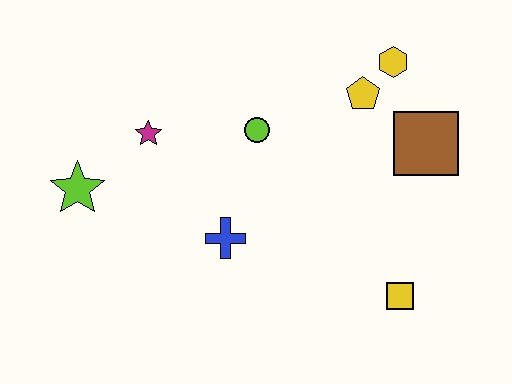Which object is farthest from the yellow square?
The lime star is farthest from the yellow square.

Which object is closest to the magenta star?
The lime star is closest to the magenta star.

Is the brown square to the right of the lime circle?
Yes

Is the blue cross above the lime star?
No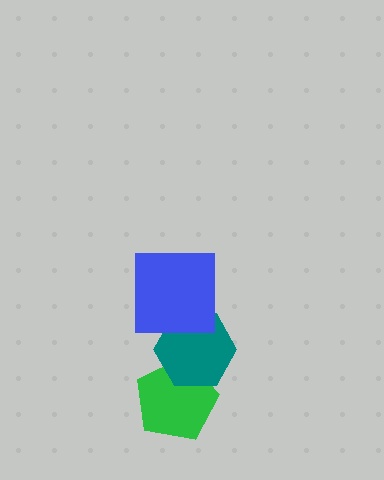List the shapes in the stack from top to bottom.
From top to bottom: the blue square, the teal hexagon, the green pentagon.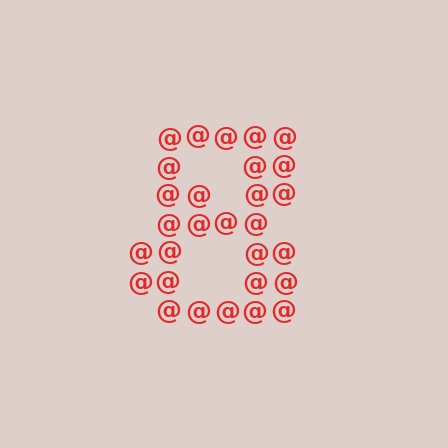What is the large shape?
The large shape is the digit 8.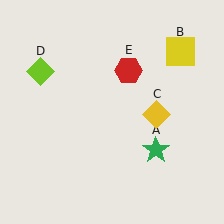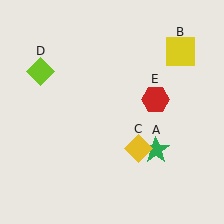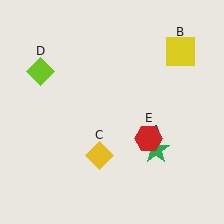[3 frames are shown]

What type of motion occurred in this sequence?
The yellow diamond (object C), red hexagon (object E) rotated clockwise around the center of the scene.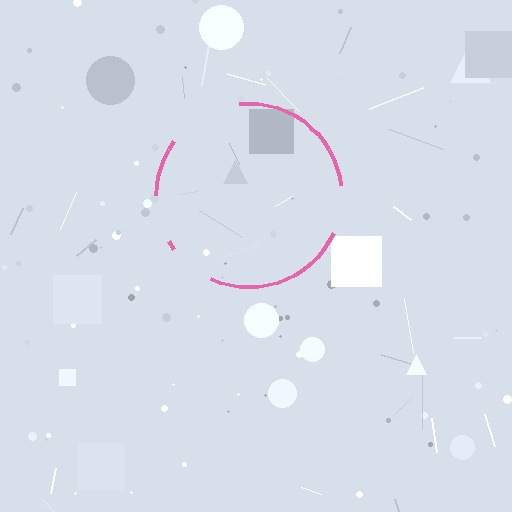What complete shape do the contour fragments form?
The contour fragments form a circle.